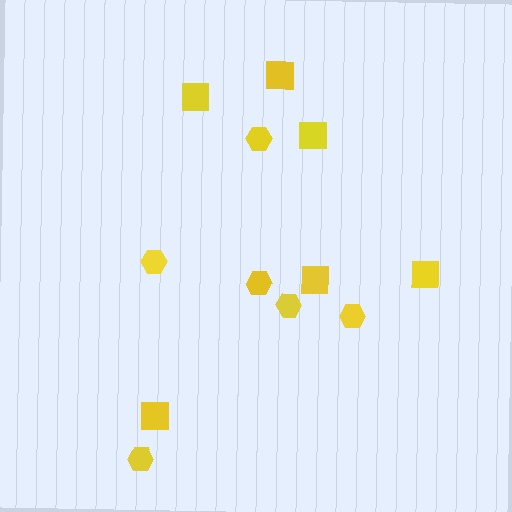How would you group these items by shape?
There are 2 groups: one group of squares (6) and one group of hexagons (6).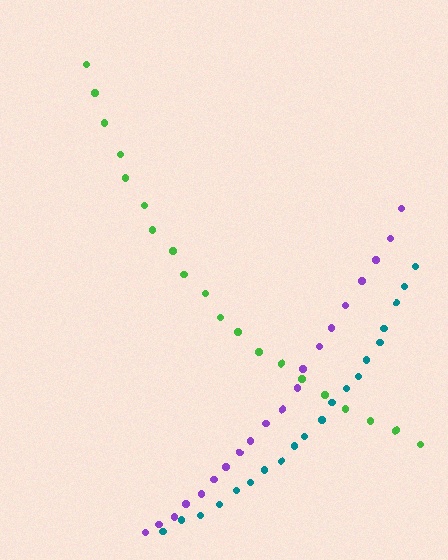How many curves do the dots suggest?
There are 3 distinct paths.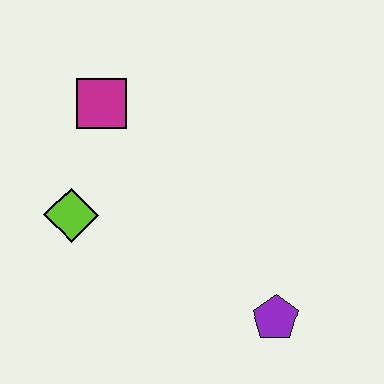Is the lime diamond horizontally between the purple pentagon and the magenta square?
No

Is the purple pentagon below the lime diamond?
Yes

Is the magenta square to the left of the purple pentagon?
Yes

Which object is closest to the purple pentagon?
The lime diamond is closest to the purple pentagon.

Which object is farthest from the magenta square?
The purple pentagon is farthest from the magenta square.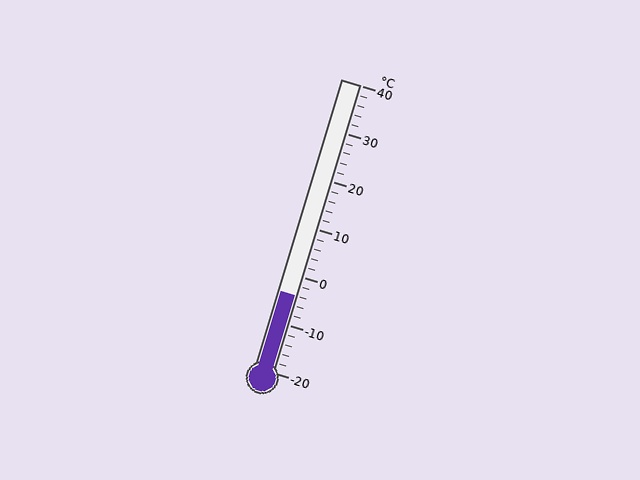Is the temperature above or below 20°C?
The temperature is below 20°C.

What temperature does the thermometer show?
The thermometer shows approximately -4°C.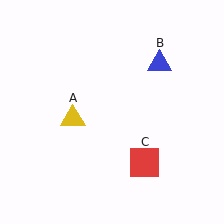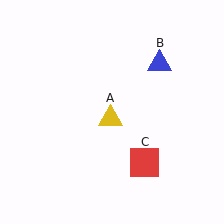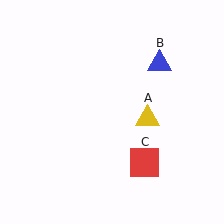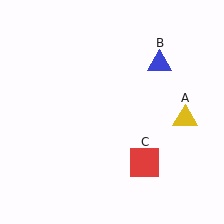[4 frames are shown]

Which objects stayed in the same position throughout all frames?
Blue triangle (object B) and red square (object C) remained stationary.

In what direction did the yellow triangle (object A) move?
The yellow triangle (object A) moved right.